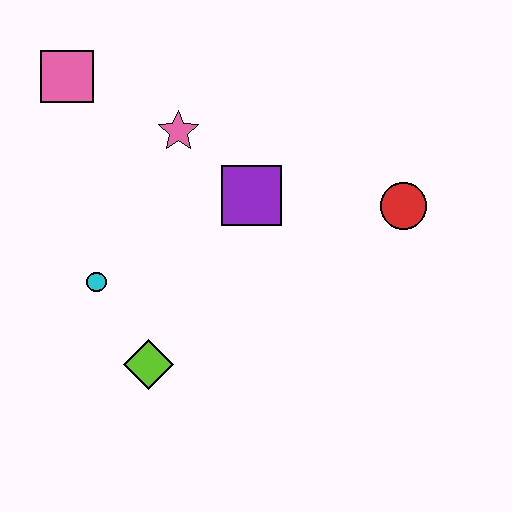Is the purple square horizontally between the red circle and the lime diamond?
Yes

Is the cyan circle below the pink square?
Yes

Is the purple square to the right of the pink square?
Yes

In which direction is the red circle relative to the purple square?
The red circle is to the right of the purple square.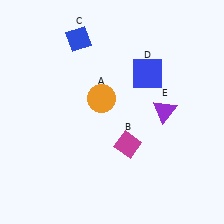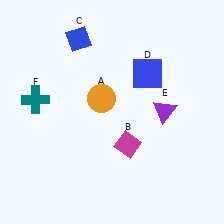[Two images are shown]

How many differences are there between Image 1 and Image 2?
There is 1 difference between the two images.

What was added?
A teal cross (F) was added in Image 2.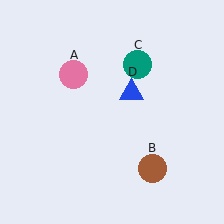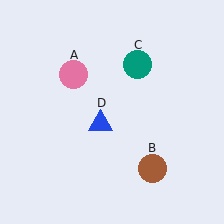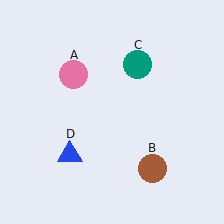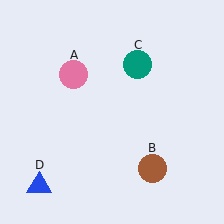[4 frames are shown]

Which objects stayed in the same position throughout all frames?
Pink circle (object A) and brown circle (object B) and teal circle (object C) remained stationary.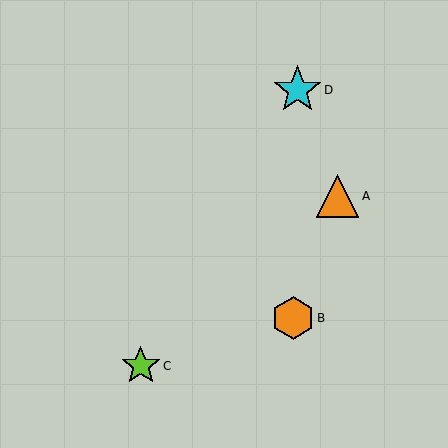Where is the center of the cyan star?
The center of the cyan star is at (297, 90).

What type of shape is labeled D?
Shape D is a cyan star.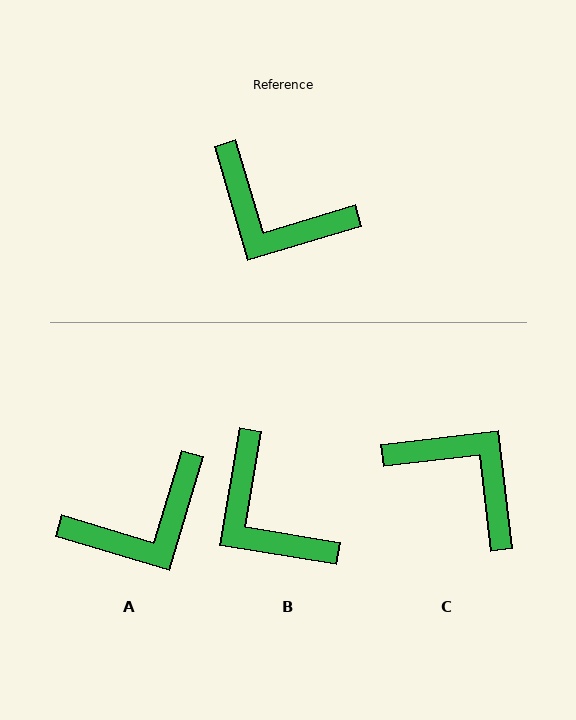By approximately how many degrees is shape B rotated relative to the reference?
Approximately 26 degrees clockwise.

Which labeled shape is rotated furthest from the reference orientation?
C, about 170 degrees away.